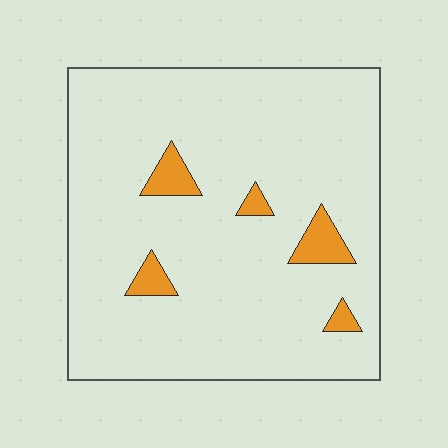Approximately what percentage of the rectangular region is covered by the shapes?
Approximately 5%.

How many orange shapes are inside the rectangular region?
5.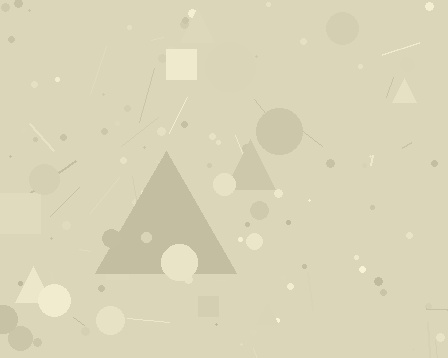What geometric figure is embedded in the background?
A triangle is embedded in the background.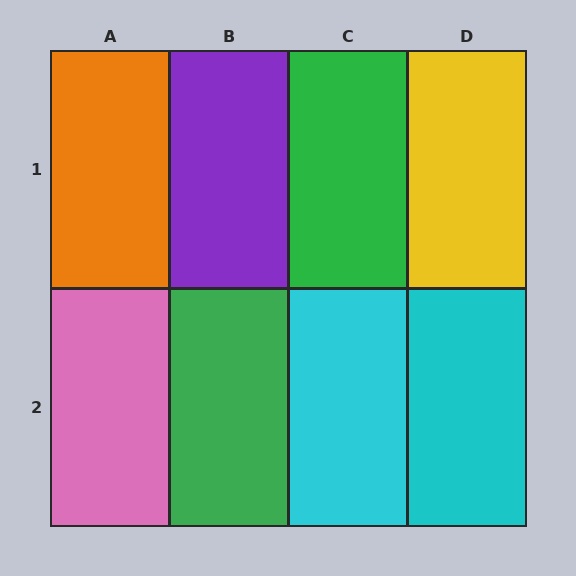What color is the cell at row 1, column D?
Yellow.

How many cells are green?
2 cells are green.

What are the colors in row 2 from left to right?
Pink, green, cyan, cyan.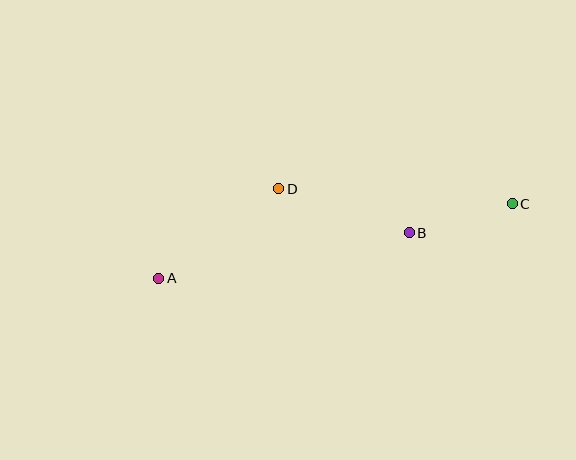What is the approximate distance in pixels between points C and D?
The distance between C and D is approximately 234 pixels.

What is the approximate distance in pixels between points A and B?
The distance between A and B is approximately 255 pixels.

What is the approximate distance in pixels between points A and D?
The distance between A and D is approximately 150 pixels.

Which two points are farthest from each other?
Points A and C are farthest from each other.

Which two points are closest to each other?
Points B and C are closest to each other.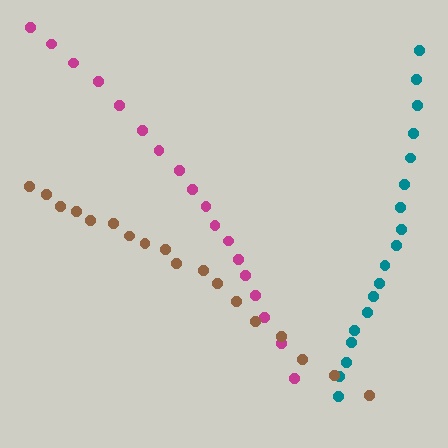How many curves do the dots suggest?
There are 3 distinct paths.